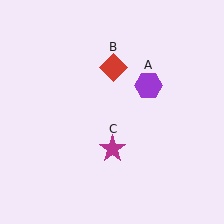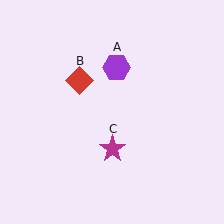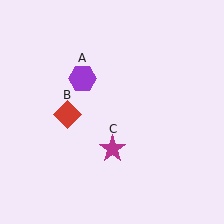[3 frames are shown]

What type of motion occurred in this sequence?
The purple hexagon (object A), red diamond (object B) rotated counterclockwise around the center of the scene.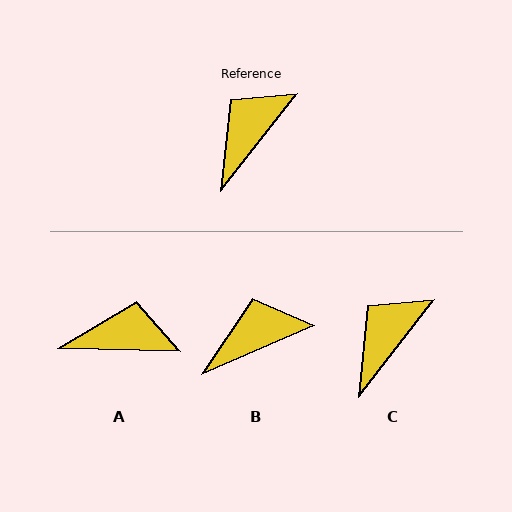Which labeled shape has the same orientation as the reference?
C.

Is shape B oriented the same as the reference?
No, it is off by about 28 degrees.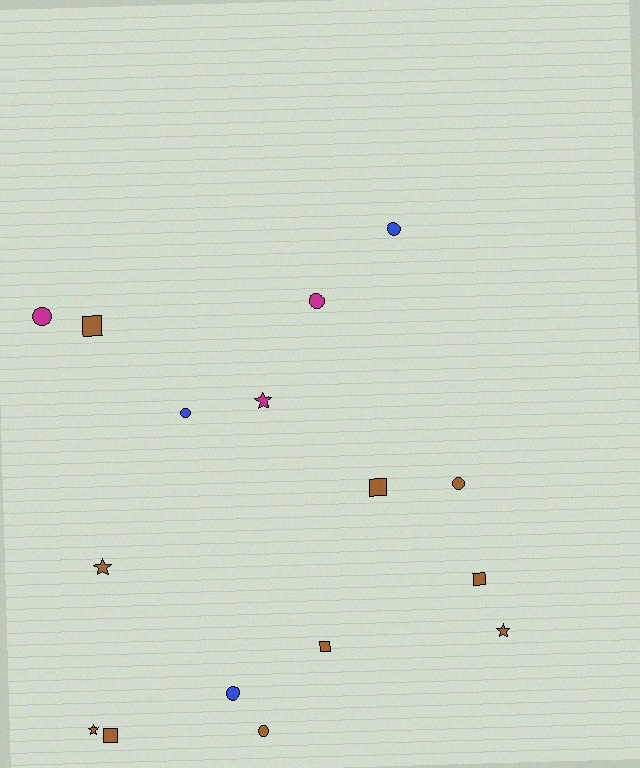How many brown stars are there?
There are 3 brown stars.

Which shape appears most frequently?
Circle, with 7 objects.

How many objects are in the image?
There are 16 objects.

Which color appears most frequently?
Brown, with 10 objects.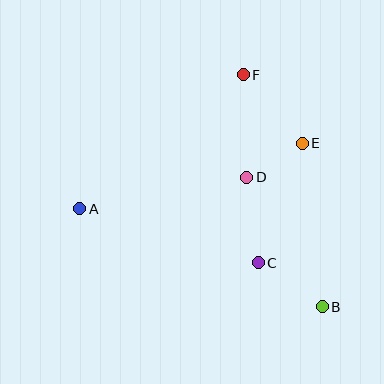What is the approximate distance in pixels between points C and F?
The distance between C and F is approximately 189 pixels.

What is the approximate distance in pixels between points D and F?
The distance between D and F is approximately 103 pixels.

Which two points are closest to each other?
Points D and E are closest to each other.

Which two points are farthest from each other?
Points A and B are farthest from each other.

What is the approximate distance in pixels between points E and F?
The distance between E and F is approximately 91 pixels.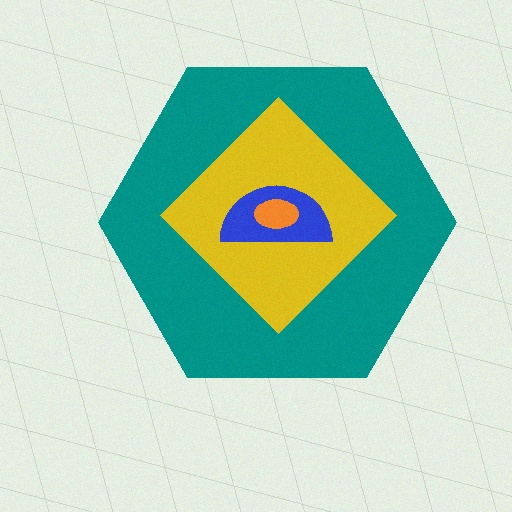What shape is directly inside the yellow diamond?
The blue semicircle.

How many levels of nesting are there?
4.